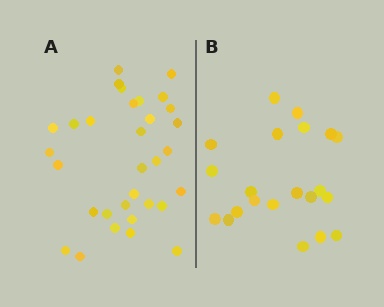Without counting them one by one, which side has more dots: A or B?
Region A (the left region) has more dots.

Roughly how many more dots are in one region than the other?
Region A has roughly 12 or so more dots than region B.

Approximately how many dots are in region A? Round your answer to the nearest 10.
About 30 dots. (The exact count is 32, which rounds to 30.)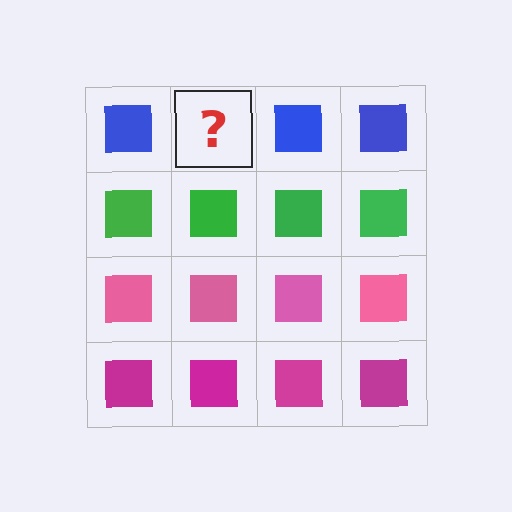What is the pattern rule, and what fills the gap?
The rule is that each row has a consistent color. The gap should be filled with a blue square.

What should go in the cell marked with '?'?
The missing cell should contain a blue square.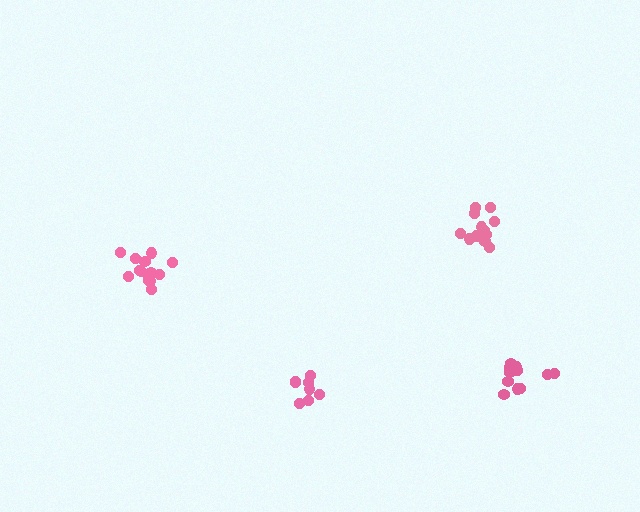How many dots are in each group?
Group 1: 8 dots, Group 2: 11 dots, Group 3: 14 dots, Group 4: 12 dots (45 total).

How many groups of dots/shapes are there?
There are 4 groups.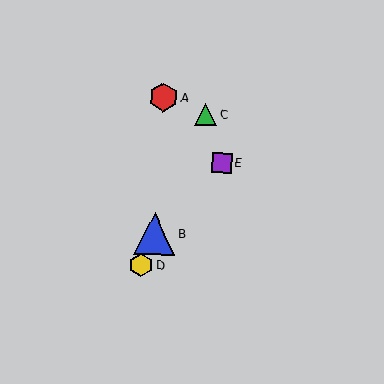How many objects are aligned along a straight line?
3 objects (B, C, D) are aligned along a straight line.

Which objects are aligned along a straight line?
Objects B, C, D are aligned along a straight line.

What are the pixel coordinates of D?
Object D is at (141, 265).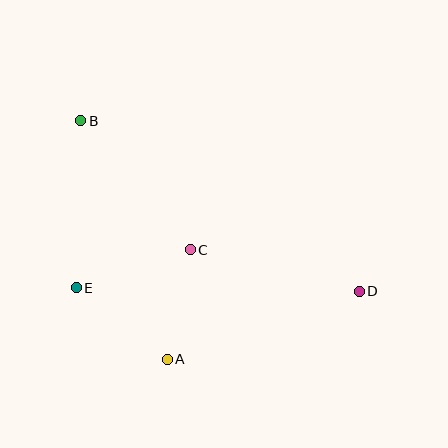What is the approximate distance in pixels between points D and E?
The distance between D and E is approximately 283 pixels.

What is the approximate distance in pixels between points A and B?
The distance between A and B is approximately 254 pixels.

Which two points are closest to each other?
Points A and C are closest to each other.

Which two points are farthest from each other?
Points B and D are farthest from each other.